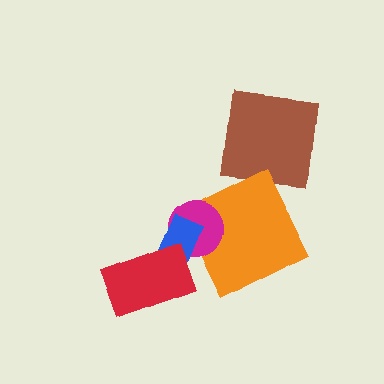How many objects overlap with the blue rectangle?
3 objects overlap with the blue rectangle.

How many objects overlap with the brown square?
0 objects overlap with the brown square.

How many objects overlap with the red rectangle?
1 object overlaps with the red rectangle.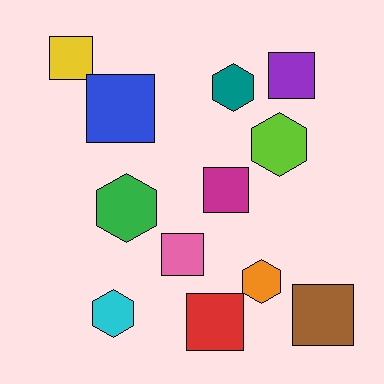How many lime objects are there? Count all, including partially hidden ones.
There is 1 lime object.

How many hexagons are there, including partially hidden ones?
There are 5 hexagons.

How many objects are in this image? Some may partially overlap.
There are 12 objects.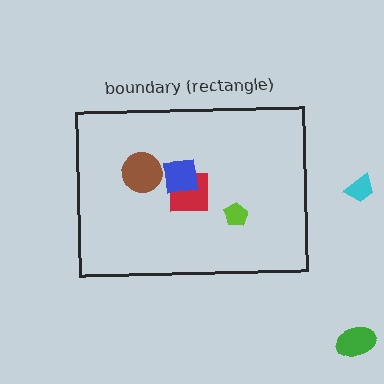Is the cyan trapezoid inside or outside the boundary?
Outside.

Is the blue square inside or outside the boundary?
Inside.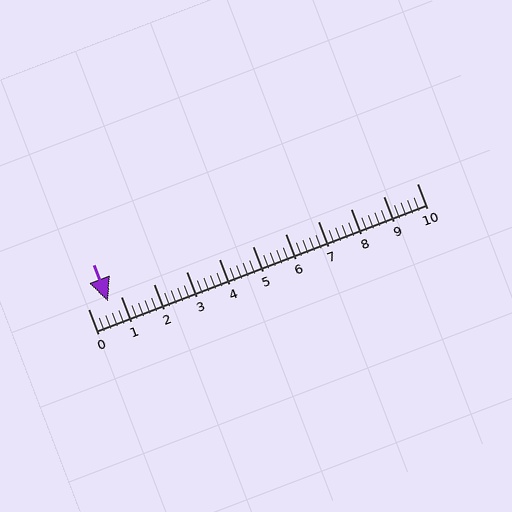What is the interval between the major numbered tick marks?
The major tick marks are spaced 1 units apart.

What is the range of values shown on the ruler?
The ruler shows values from 0 to 10.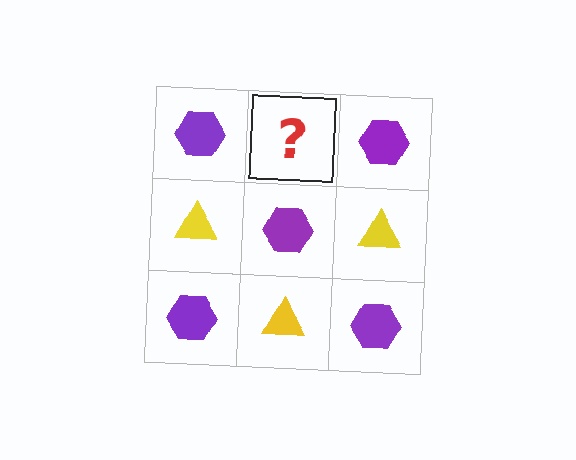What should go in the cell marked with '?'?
The missing cell should contain a yellow triangle.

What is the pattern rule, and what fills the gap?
The rule is that it alternates purple hexagon and yellow triangle in a checkerboard pattern. The gap should be filled with a yellow triangle.